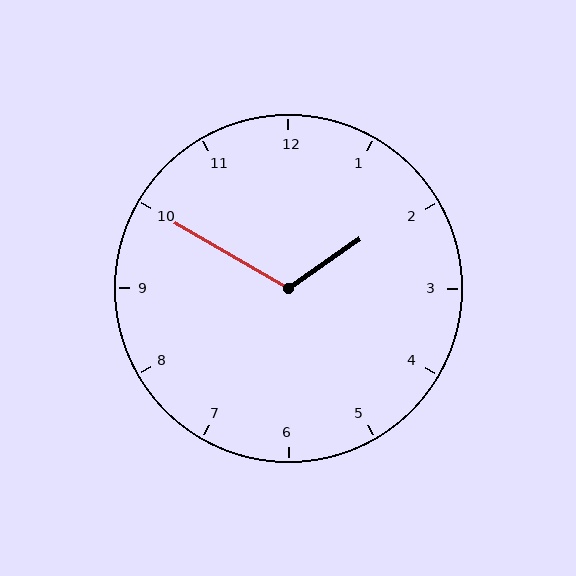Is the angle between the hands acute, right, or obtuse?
It is obtuse.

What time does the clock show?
1:50.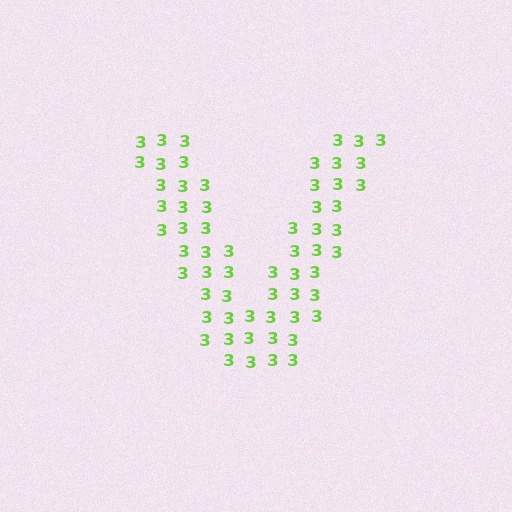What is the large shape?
The large shape is the letter V.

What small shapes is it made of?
It is made of small digit 3's.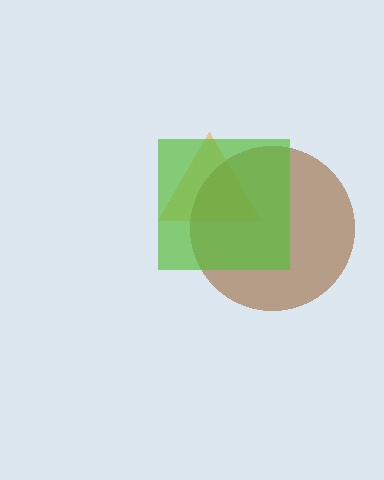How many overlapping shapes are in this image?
There are 3 overlapping shapes in the image.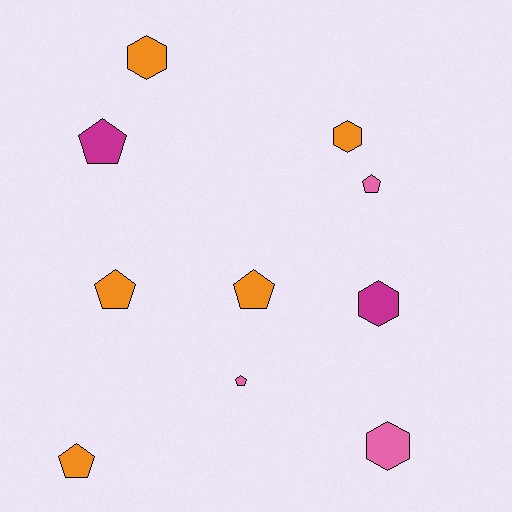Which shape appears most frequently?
Pentagon, with 6 objects.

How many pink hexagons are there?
There is 1 pink hexagon.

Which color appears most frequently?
Orange, with 5 objects.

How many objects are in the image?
There are 10 objects.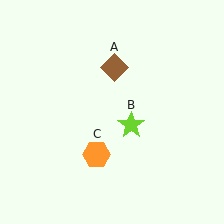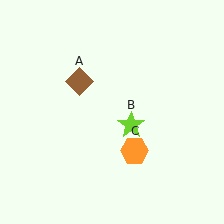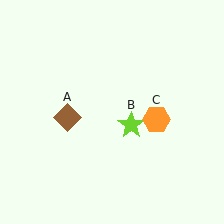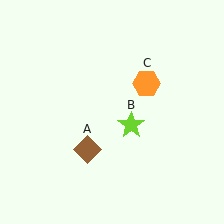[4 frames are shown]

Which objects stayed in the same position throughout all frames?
Lime star (object B) remained stationary.